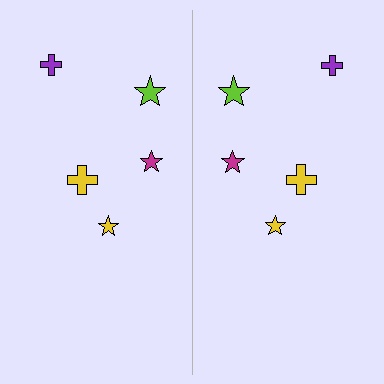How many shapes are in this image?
There are 10 shapes in this image.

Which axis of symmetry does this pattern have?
The pattern has a vertical axis of symmetry running through the center of the image.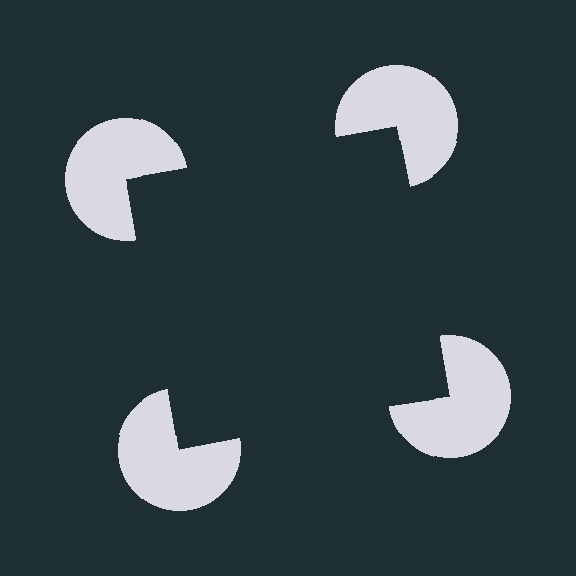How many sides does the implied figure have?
4 sides.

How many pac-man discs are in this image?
There are 4 — one at each vertex of the illusory square.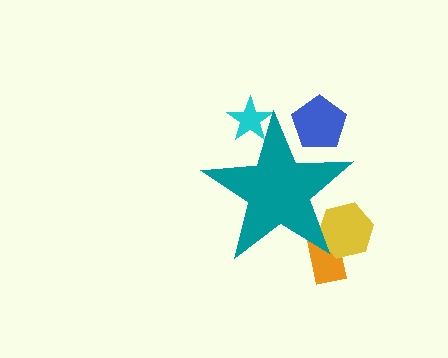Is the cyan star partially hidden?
Yes, the cyan star is partially hidden behind the teal star.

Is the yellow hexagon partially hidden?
Yes, the yellow hexagon is partially hidden behind the teal star.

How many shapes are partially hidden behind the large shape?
4 shapes are partially hidden.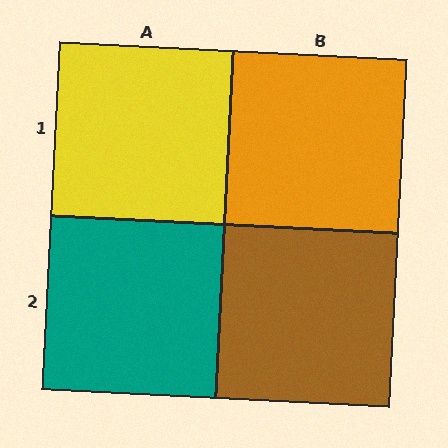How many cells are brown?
1 cell is brown.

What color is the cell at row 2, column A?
Teal.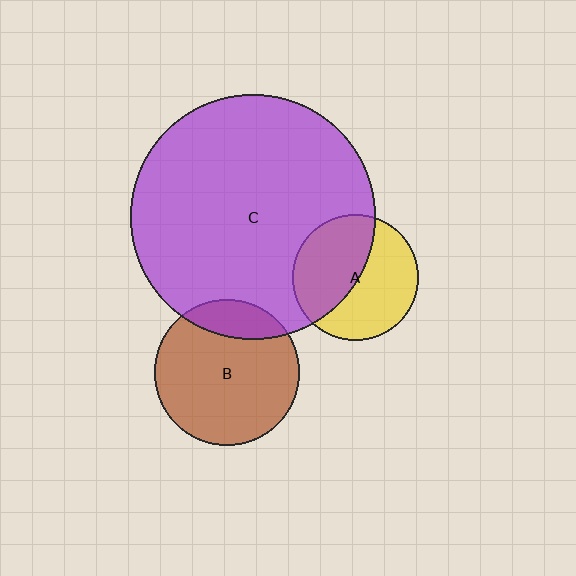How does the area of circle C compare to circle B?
Approximately 2.8 times.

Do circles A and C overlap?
Yes.